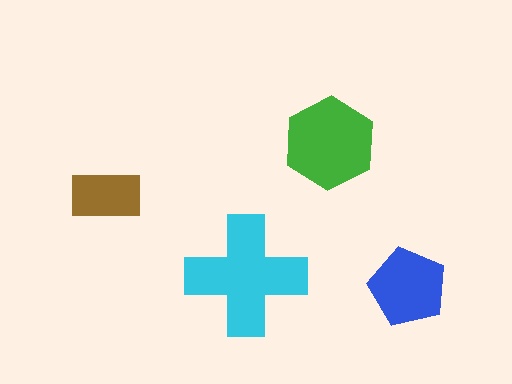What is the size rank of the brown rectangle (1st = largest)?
4th.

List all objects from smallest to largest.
The brown rectangle, the blue pentagon, the green hexagon, the cyan cross.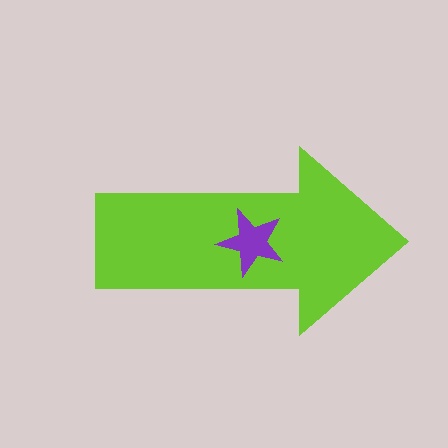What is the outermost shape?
The lime arrow.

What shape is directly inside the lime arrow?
The purple star.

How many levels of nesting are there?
2.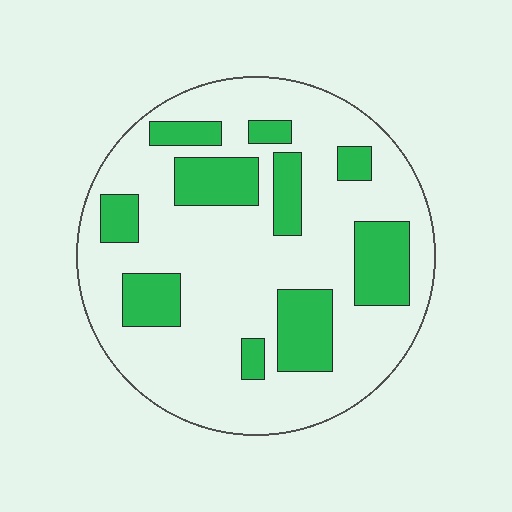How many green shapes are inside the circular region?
10.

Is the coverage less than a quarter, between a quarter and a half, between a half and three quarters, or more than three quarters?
Between a quarter and a half.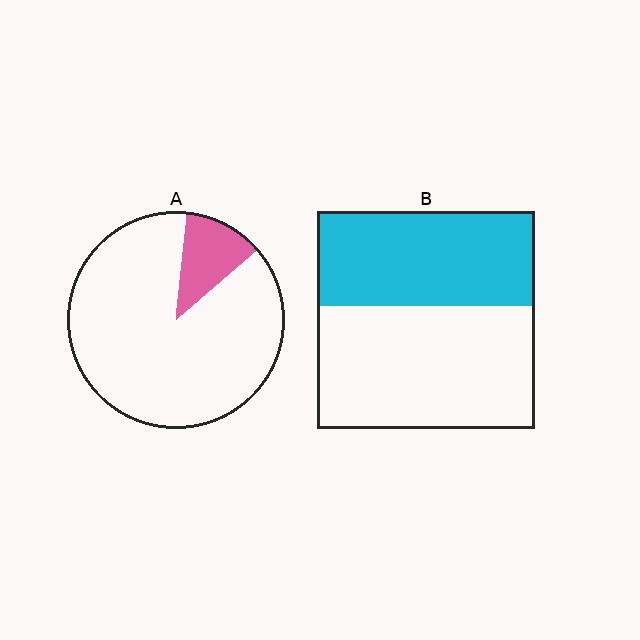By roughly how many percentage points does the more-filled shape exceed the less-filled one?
By roughly 30 percentage points (B over A).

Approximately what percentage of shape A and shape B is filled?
A is approximately 10% and B is approximately 45%.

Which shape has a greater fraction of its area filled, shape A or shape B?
Shape B.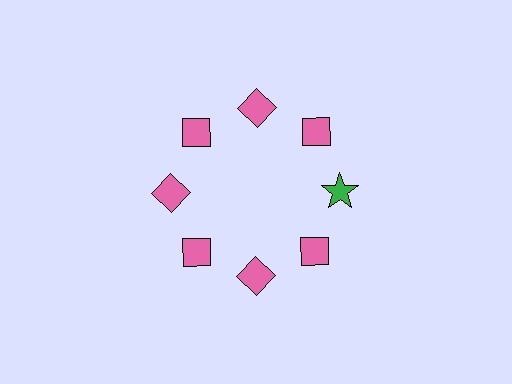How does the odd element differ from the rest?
It differs in both color (green instead of pink) and shape (star instead of diamond).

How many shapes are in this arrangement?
There are 8 shapes arranged in a ring pattern.